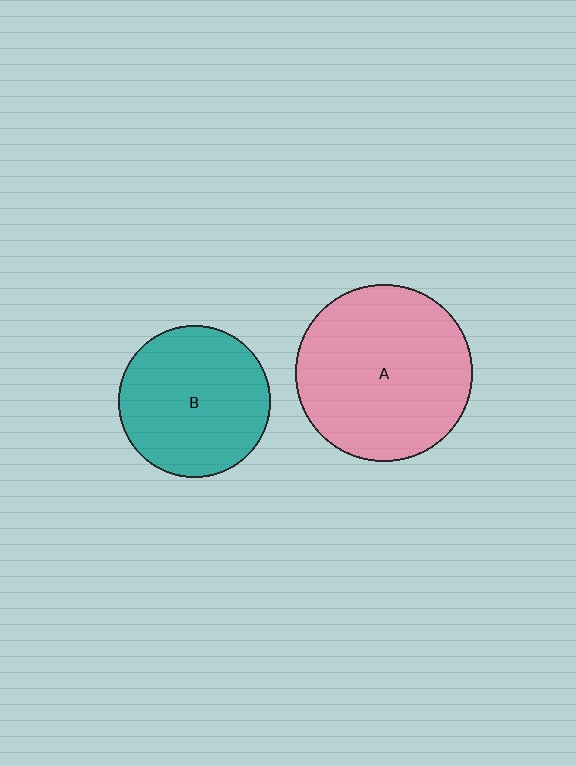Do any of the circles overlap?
No, none of the circles overlap.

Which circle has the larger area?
Circle A (pink).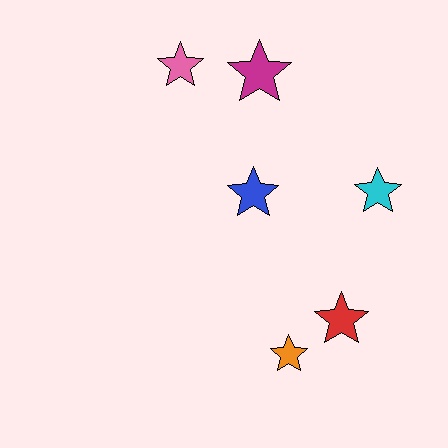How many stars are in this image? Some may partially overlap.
There are 6 stars.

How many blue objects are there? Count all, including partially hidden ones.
There is 1 blue object.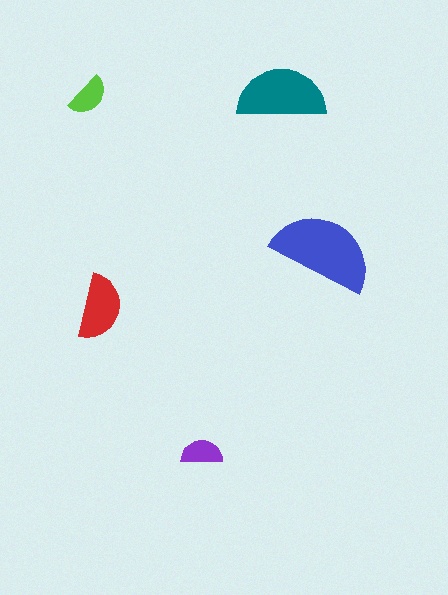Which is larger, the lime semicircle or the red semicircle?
The red one.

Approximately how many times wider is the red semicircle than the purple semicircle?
About 1.5 times wider.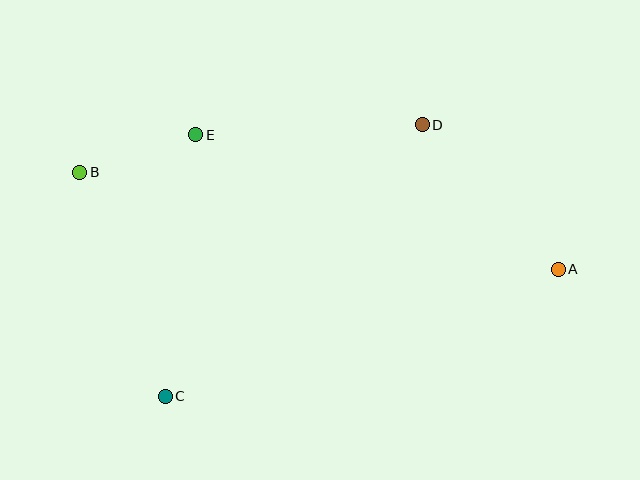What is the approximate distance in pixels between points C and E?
The distance between C and E is approximately 264 pixels.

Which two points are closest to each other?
Points B and E are closest to each other.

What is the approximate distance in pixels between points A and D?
The distance between A and D is approximately 198 pixels.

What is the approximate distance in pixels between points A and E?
The distance between A and E is approximately 387 pixels.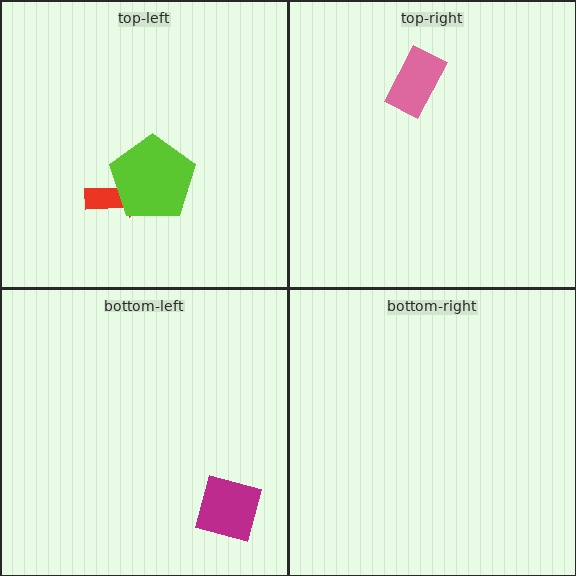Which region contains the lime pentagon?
The top-left region.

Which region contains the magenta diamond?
The bottom-left region.